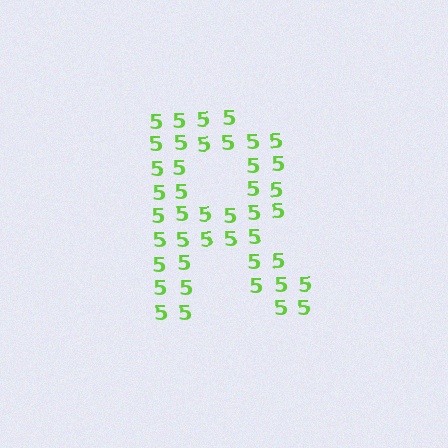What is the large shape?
The large shape is the letter R.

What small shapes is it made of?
It is made of small digit 5's.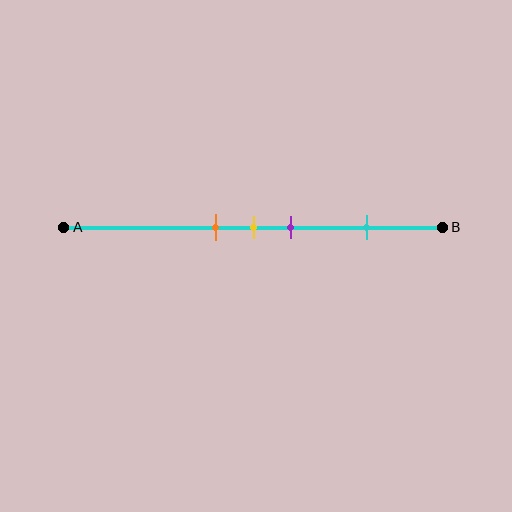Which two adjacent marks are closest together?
The orange and yellow marks are the closest adjacent pair.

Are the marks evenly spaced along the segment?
No, the marks are not evenly spaced.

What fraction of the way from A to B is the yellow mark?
The yellow mark is approximately 50% (0.5) of the way from A to B.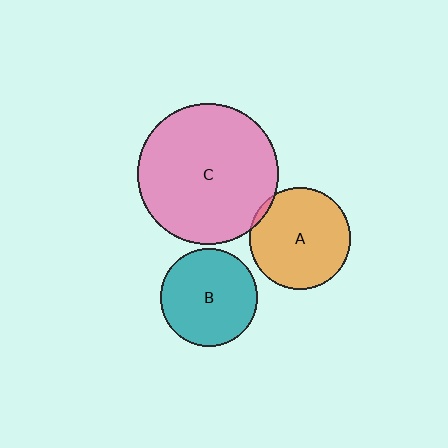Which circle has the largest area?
Circle C (pink).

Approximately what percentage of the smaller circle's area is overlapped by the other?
Approximately 5%.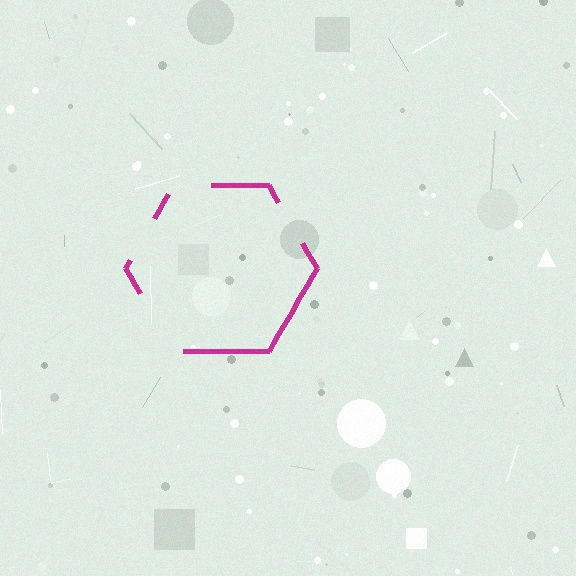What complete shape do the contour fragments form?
The contour fragments form a hexagon.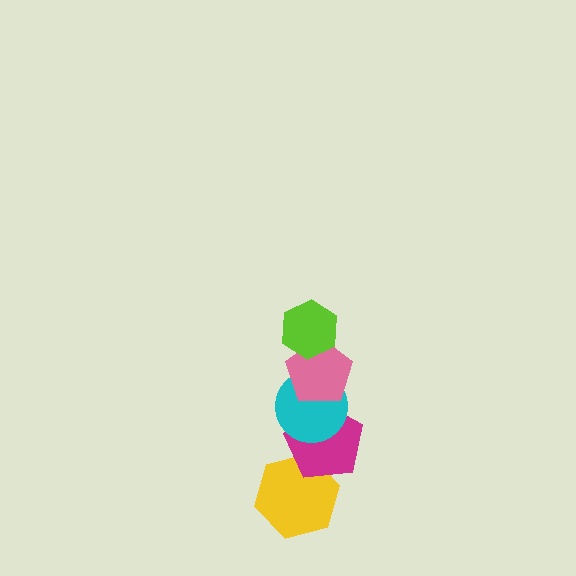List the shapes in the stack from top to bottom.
From top to bottom: the lime hexagon, the pink pentagon, the cyan circle, the magenta pentagon, the yellow hexagon.